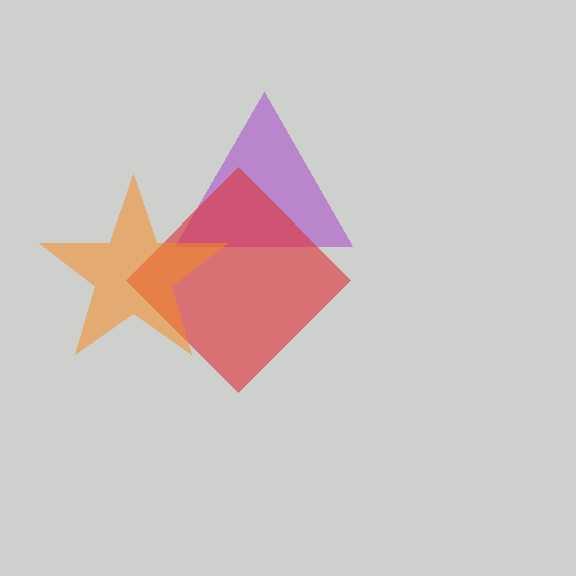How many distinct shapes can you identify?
There are 3 distinct shapes: a purple triangle, a red diamond, an orange star.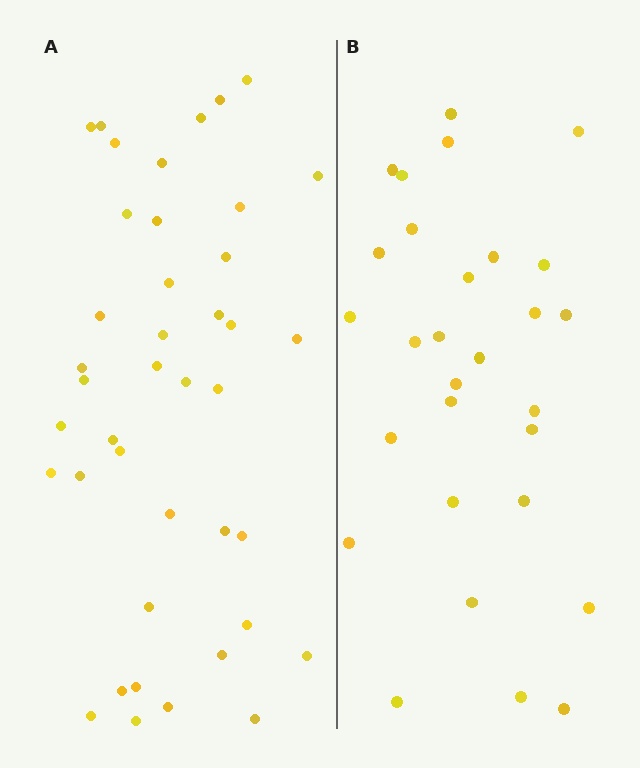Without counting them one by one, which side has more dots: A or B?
Region A (the left region) has more dots.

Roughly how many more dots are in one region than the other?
Region A has roughly 12 or so more dots than region B.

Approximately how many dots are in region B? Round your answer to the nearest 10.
About 30 dots. (The exact count is 29, which rounds to 30.)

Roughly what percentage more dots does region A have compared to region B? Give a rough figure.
About 40% more.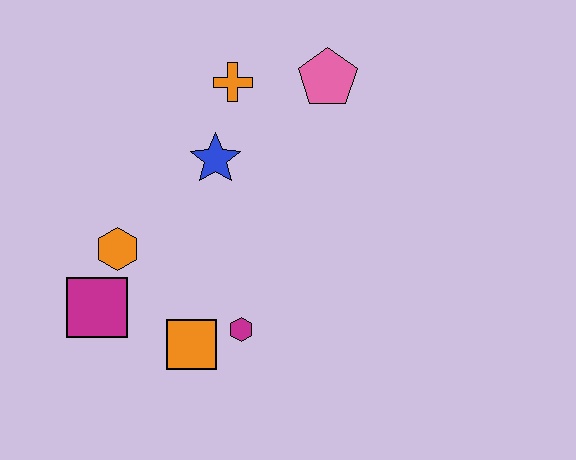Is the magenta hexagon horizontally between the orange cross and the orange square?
No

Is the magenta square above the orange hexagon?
No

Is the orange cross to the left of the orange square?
No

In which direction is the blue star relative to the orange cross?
The blue star is below the orange cross.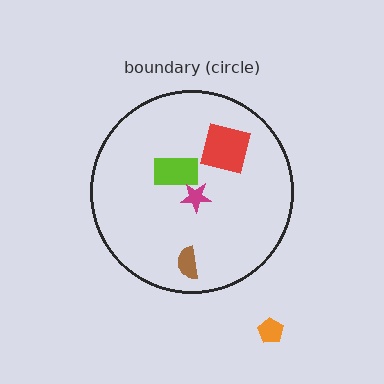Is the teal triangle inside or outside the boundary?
Inside.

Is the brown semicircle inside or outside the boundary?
Inside.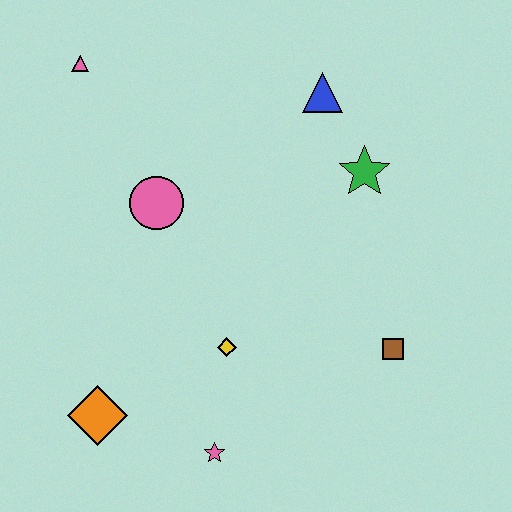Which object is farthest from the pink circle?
The brown square is farthest from the pink circle.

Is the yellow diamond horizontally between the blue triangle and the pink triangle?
Yes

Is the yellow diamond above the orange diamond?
Yes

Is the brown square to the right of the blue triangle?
Yes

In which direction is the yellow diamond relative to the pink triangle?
The yellow diamond is below the pink triangle.